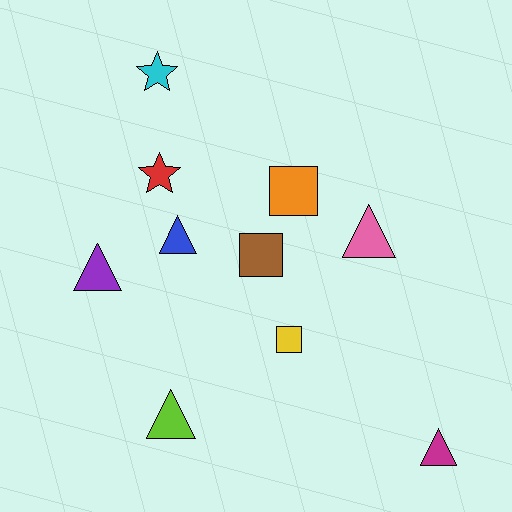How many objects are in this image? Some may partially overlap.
There are 10 objects.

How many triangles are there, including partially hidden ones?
There are 5 triangles.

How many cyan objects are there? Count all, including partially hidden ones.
There is 1 cyan object.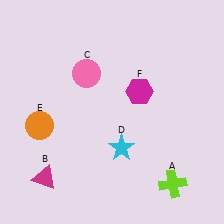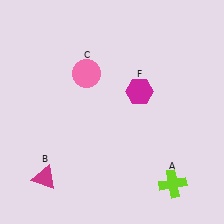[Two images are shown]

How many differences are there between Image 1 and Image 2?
There are 2 differences between the two images.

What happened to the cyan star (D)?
The cyan star (D) was removed in Image 2. It was in the bottom-right area of Image 1.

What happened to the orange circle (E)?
The orange circle (E) was removed in Image 2. It was in the bottom-left area of Image 1.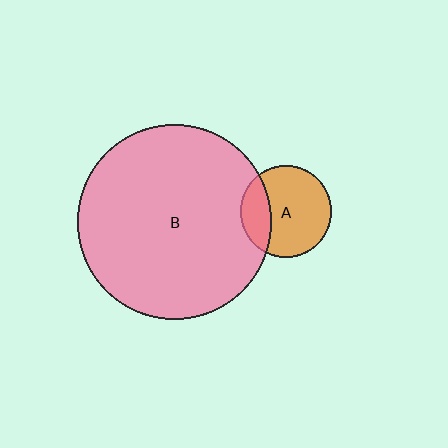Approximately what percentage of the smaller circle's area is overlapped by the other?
Approximately 25%.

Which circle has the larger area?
Circle B (pink).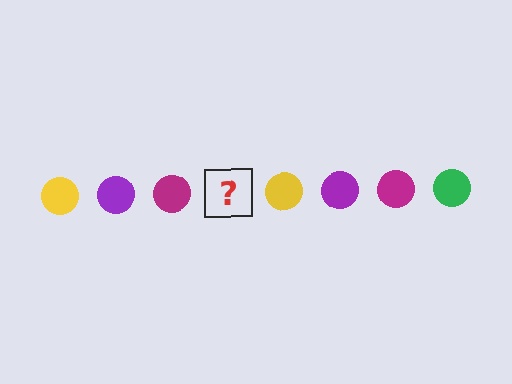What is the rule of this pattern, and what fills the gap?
The rule is that the pattern cycles through yellow, purple, magenta, green circles. The gap should be filled with a green circle.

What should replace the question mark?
The question mark should be replaced with a green circle.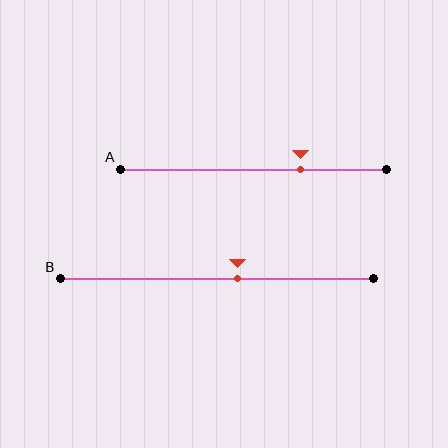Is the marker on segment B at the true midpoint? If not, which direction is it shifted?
No, the marker on segment B is shifted to the right by about 7% of the segment length.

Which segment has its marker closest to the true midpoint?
Segment B has its marker closest to the true midpoint.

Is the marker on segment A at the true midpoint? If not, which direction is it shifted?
No, the marker on segment A is shifted to the right by about 18% of the segment length.